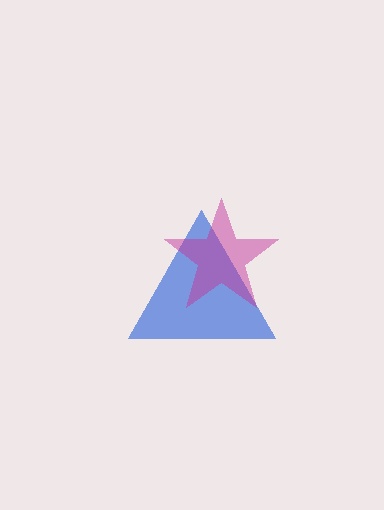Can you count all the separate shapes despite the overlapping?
Yes, there are 2 separate shapes.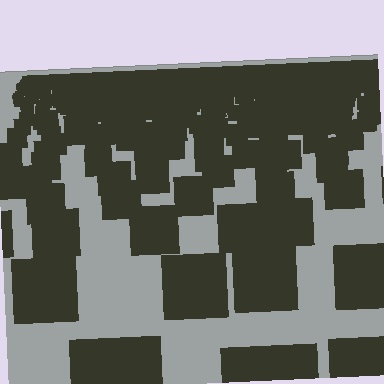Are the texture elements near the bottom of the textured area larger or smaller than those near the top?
Larger. Near the bottom, elements are closer to the viewer and appear at a bigger on-screen size.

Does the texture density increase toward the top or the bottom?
Density increases toward the top.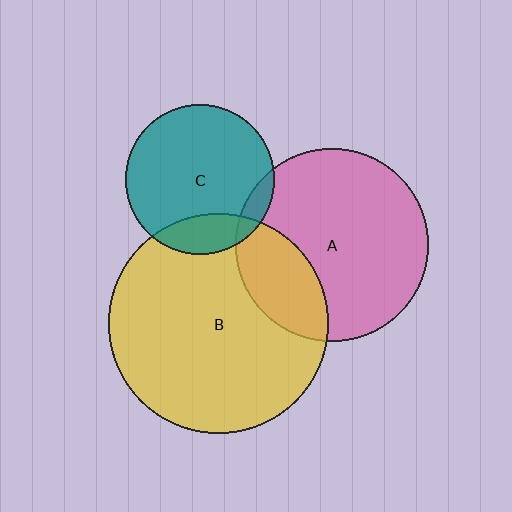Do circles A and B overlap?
Yes.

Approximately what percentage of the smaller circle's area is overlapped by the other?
Approximately 25%.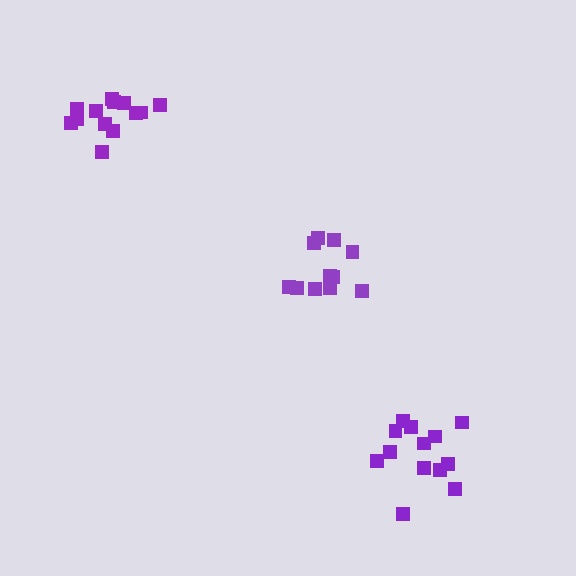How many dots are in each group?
Group 1: 11 dots, Group 2: 13 dots, Group 3: 13 dots (37 total).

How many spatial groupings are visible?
There are 3 spatial groupings.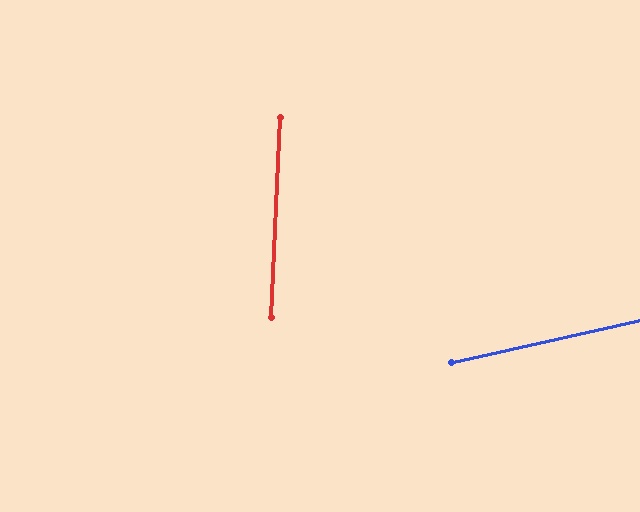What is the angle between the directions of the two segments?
Approximately 75 degrees.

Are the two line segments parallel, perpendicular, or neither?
Neither parallel nor perpendicular — they differ by about 75°.